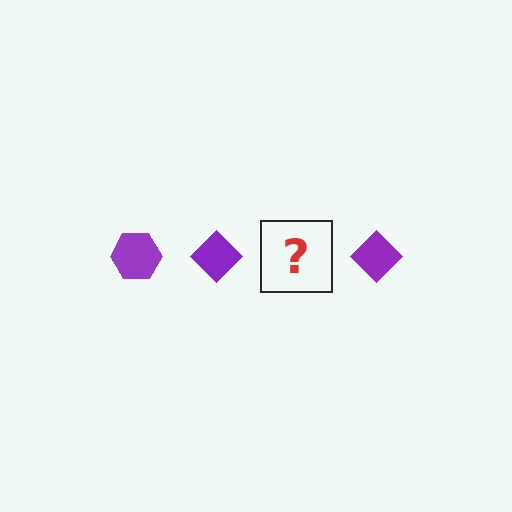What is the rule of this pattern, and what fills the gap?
The rule is that the pattern cycles through hexagon, diamond shapes in purple. The gap should be filled with a purple hexagon.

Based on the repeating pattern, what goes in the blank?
The blank should be a purple hexagon.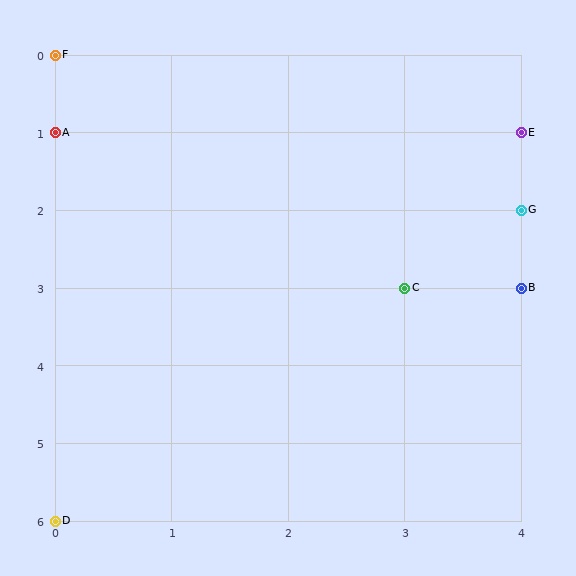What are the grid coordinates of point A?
Point A is at grid coordinates (0, 1).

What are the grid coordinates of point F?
Point F is at grid coordinates (0, 0).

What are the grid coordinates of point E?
Point E is at grid coordinates (4, 1).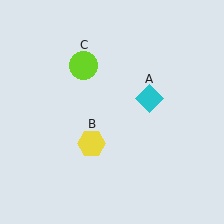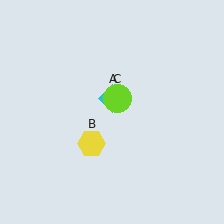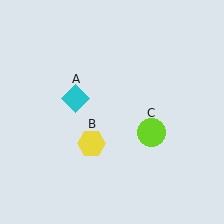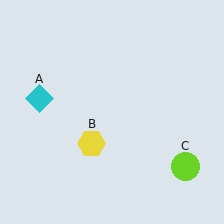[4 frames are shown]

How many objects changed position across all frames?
2 objects changed position: cyan diamond (object A), lime circle (object C).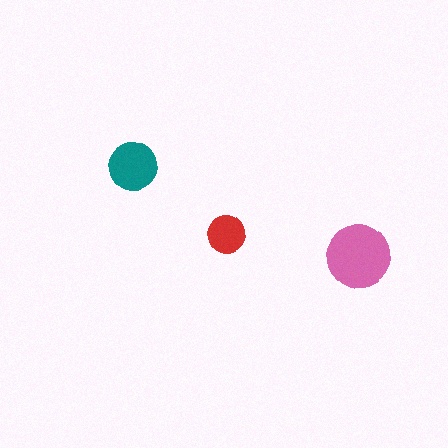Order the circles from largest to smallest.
the pink one, the teal one, the red one.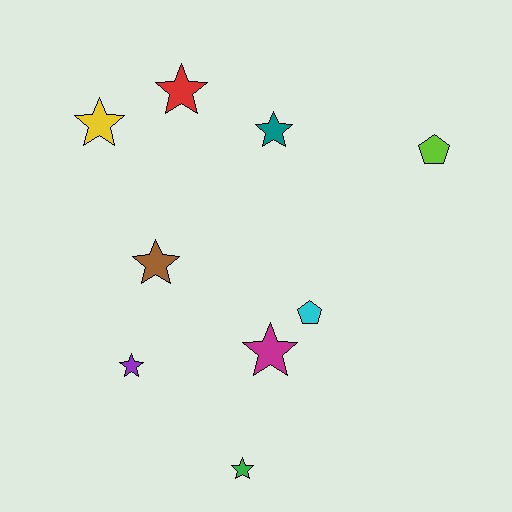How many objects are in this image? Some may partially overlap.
There are 9 objects.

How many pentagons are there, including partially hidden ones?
There are 2 pentagons.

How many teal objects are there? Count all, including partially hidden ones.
There is 1 teal object.